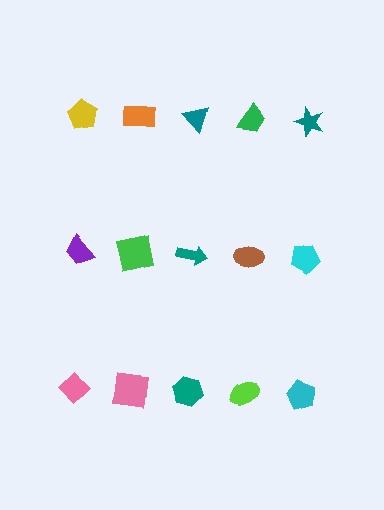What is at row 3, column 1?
A pink diamond.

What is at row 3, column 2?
A pink square.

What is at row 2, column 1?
A purple trapezoid.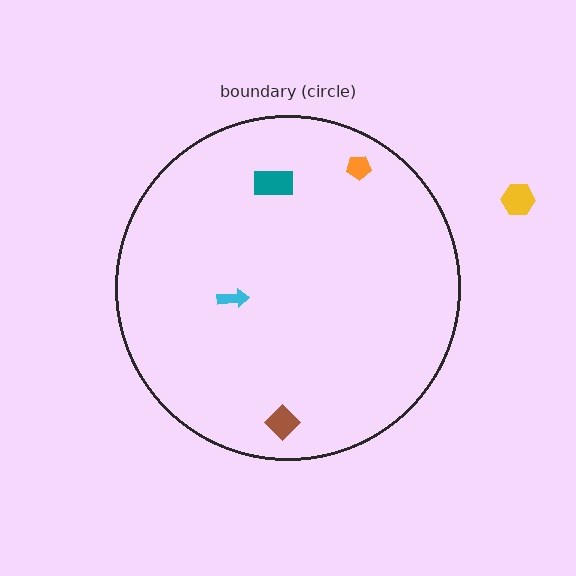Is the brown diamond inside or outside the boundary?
Inside.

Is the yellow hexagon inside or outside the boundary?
Outside.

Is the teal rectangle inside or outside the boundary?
Inside.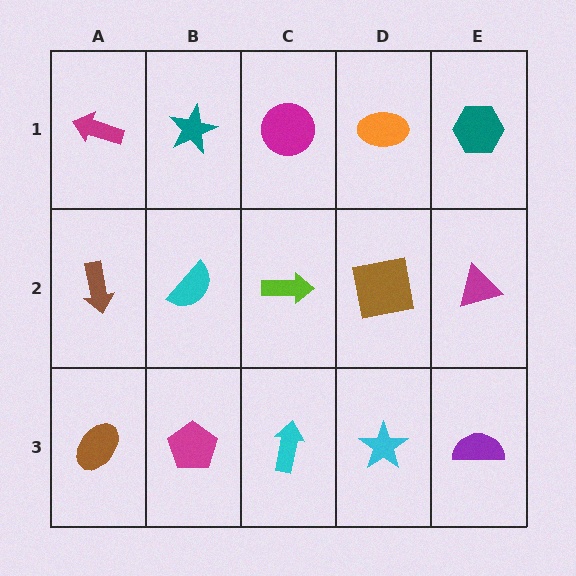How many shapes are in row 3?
5 shapes.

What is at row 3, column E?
A purple semicircle.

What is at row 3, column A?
A brown ellipse.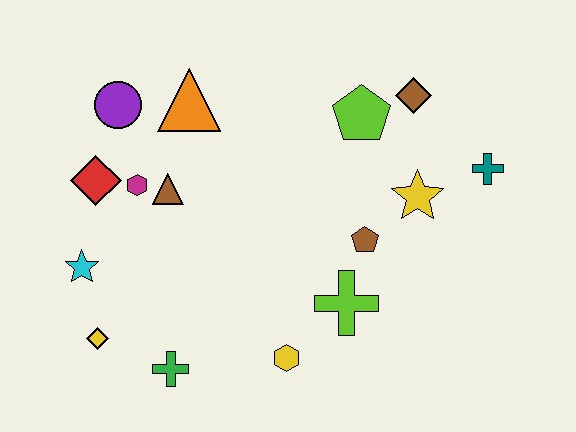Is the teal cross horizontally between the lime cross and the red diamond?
No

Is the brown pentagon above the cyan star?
Yes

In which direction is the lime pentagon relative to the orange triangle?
The lime pentagon is to the right of the orange triangle.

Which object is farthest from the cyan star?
The teal cross is farthest from the cyan star.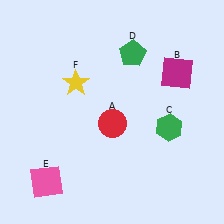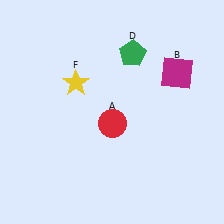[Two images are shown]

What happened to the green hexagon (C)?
The green hexagon (C) was removed in Image 2. It was in the bottom-right area of Image 1.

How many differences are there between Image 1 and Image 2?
There are 2 differences between the two images.